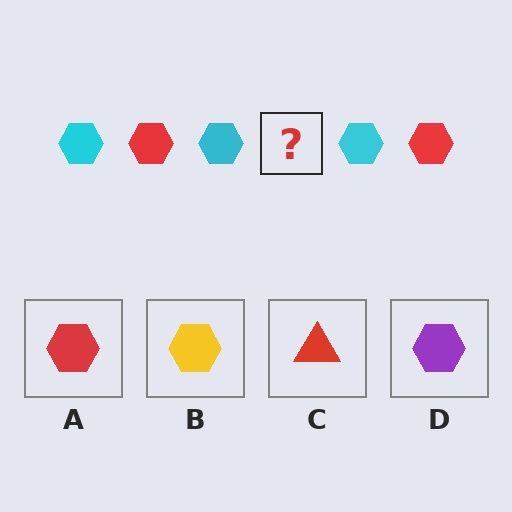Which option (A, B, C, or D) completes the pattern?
A.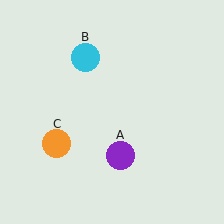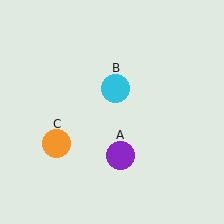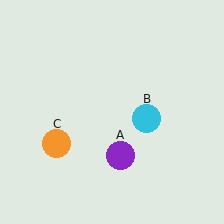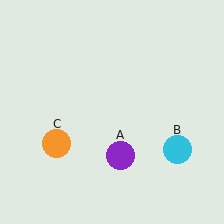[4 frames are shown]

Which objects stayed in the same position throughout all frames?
Purple circle (object A) and orange circle (object C) remained stationary.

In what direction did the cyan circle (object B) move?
The cyan circle (object B) moved down and to the right.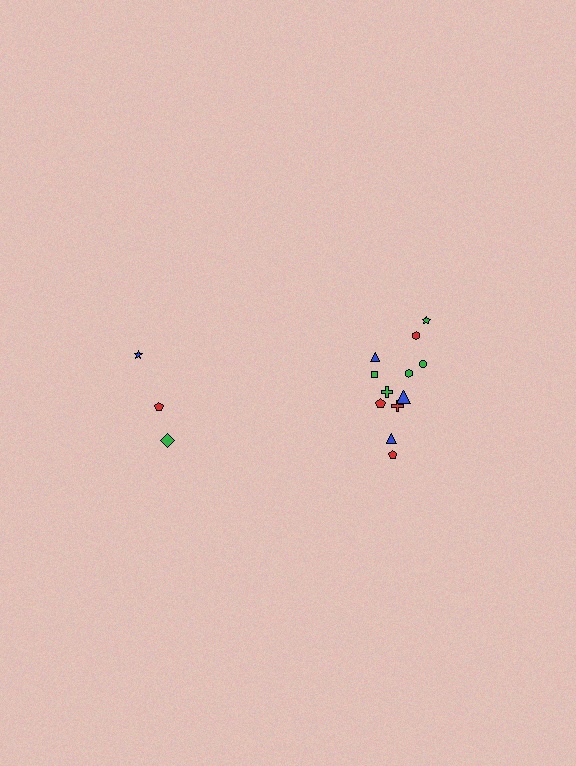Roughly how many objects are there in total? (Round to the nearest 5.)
Roughly 15 objects in total.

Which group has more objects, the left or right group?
The right group.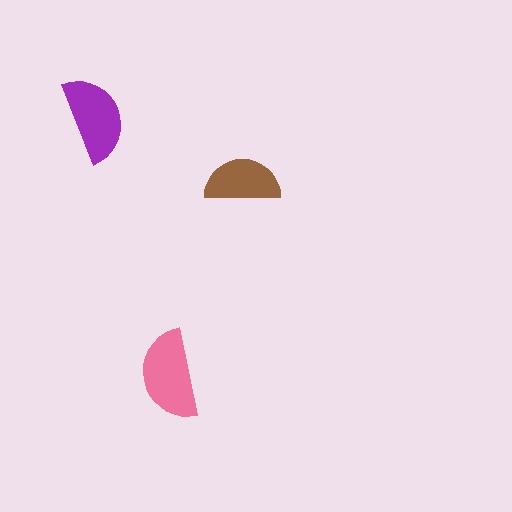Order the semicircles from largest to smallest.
the pink one, the purple one, the brown one.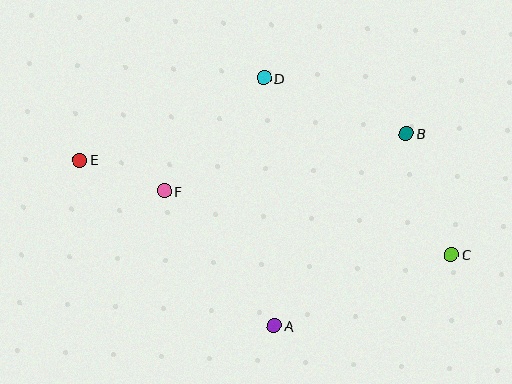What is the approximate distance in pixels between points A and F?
The distance between A and F is approximately 174 pixels.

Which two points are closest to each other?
Points E and F are closest to each other.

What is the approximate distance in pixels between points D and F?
The distance between D and F is approximately 150 pixels.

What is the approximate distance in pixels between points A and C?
The distance between A and C is approximately 191 pixels.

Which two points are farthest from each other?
Points C and E are farthest from each other.